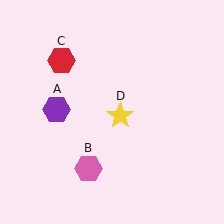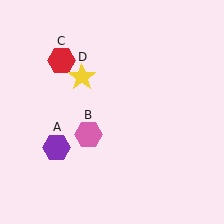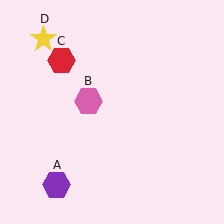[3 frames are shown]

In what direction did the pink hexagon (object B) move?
The pink hexagon (object B) moved up.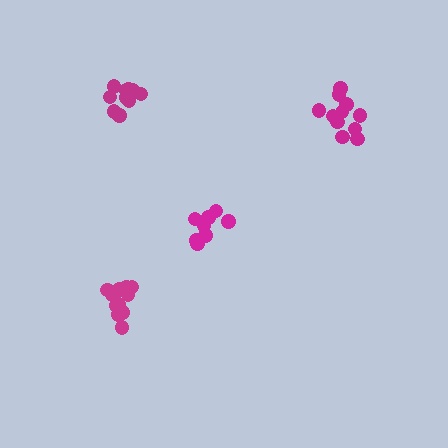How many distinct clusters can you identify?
There are 4 distinct clusters.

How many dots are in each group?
Group 1: 8 dots, Group 2: 11 dots, Group 3: 11 dots, Group 4: 13 dots (43 total).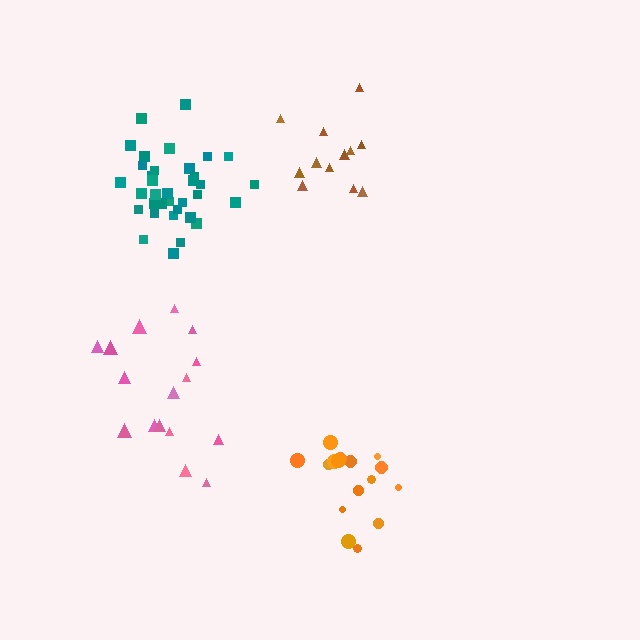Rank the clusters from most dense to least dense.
teal, orange, brown, pink.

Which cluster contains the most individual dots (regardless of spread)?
Teal (35).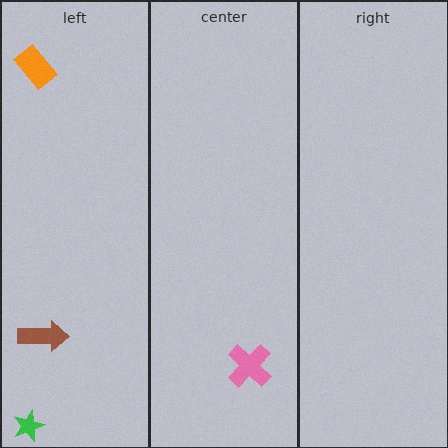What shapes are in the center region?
The pink cross.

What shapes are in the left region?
The brown arrow, the green star, the orange rectangle.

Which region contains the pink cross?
The center region.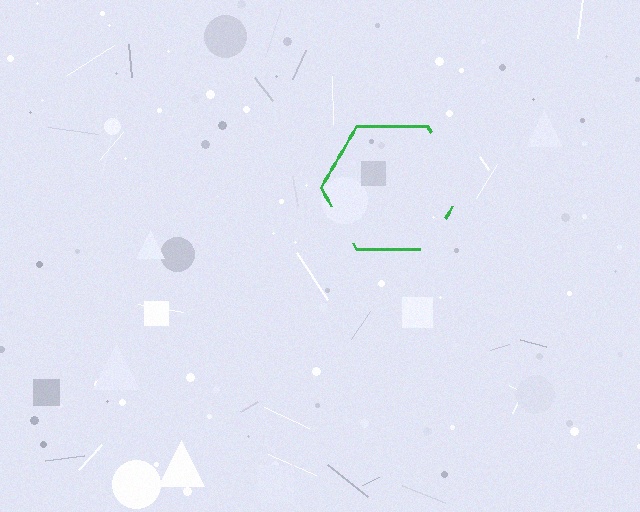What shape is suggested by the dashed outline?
The dashed outline suggests a hexagon.